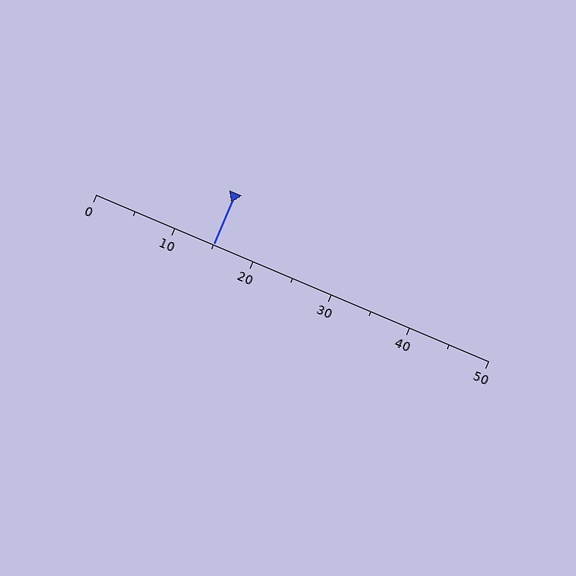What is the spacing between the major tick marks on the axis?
The major ticks are spaced 10 apart.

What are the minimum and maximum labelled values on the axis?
The axis runs from 0 to 50.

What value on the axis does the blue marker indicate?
The marker indicates approximately 15.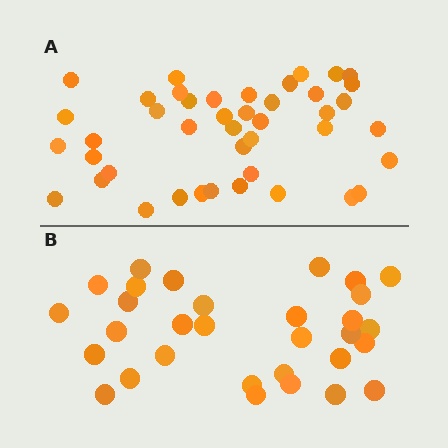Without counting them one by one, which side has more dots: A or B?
Region A (the top region) has more dots.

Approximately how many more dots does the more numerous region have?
Region A has roughly 12 or so more dots than region B.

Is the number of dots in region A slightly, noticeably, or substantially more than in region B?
Region A has noticeably more, but not dramatically so. The ratio is roughly 1.4 to 1.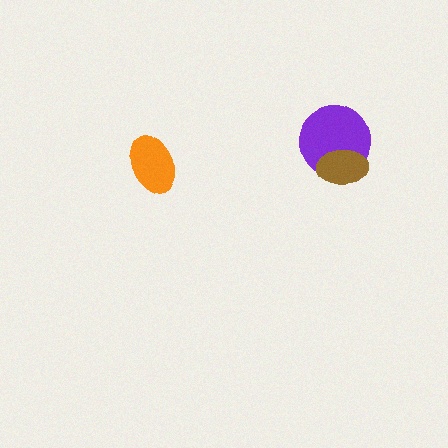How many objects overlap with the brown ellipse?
1 object overlaps with the brown ellipse.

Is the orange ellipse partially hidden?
No, no other shape covers it.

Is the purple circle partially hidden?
Yes, it is partially covered by another shape.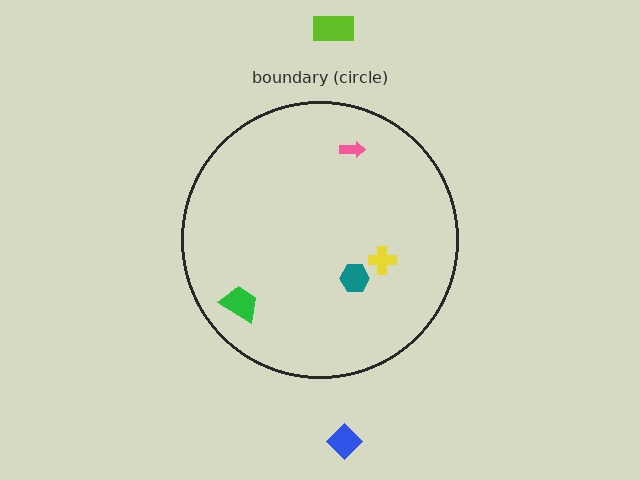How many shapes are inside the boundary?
4 inside, 2 outside.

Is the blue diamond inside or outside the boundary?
Outside.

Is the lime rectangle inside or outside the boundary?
Outside.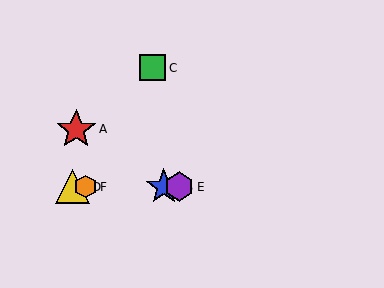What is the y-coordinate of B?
Object B is at y≈187.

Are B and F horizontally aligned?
Yes, both are at y≈187.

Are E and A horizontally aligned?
No, E is at y≈187 and A is at y≈129.